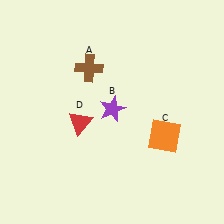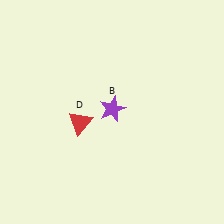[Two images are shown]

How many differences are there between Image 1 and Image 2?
There are 2 differences between the two images.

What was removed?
The brown cross (A), the orange square (C) were removed in Image 2.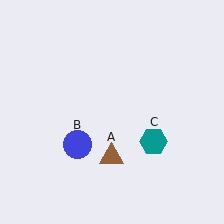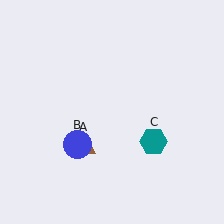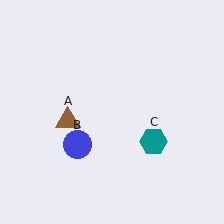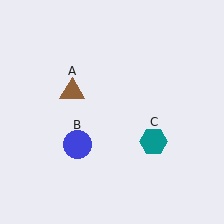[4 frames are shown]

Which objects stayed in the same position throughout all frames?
Blue circle (object B) and teal hexagon (object C) remained stationary.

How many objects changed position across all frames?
1 object changed position: brown triangle (object A).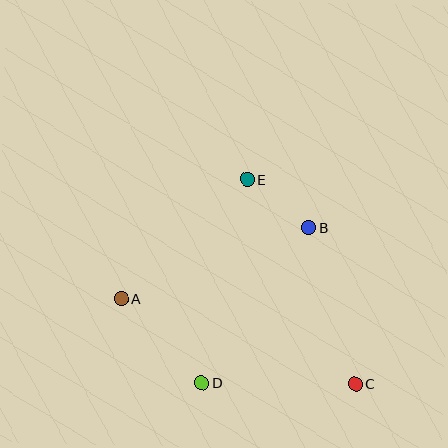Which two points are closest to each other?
Points B and E are closest to each other.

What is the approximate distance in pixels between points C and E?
The distance between C and E is approximately 231 pixels.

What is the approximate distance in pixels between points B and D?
The distance between B and D is approximately 189 pixels.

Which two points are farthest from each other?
Points A and C are farthest from each other.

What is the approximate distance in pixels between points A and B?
The distance between A and B is approximately 200 pixels.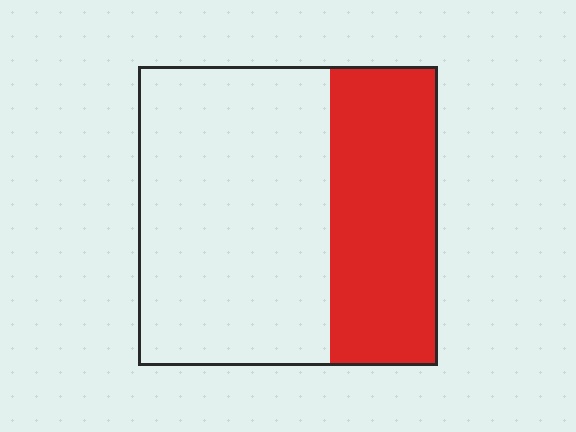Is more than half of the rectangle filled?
No.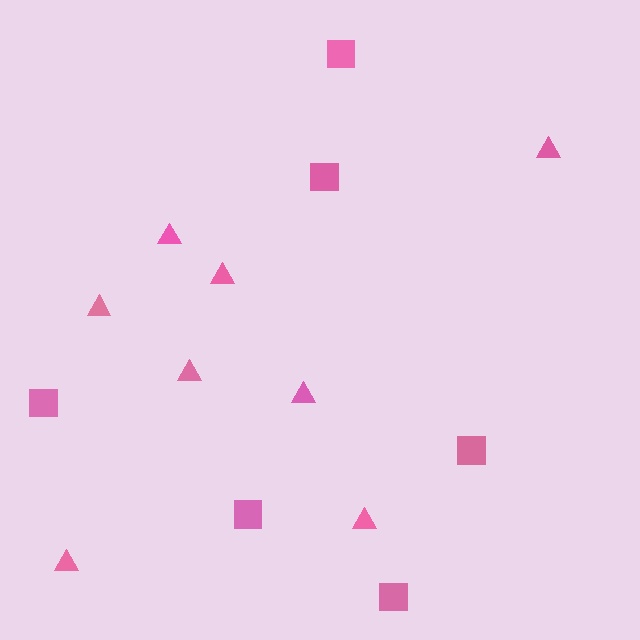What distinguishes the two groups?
There are 2 groups: one group of squares (6) and one group of triangles (8).